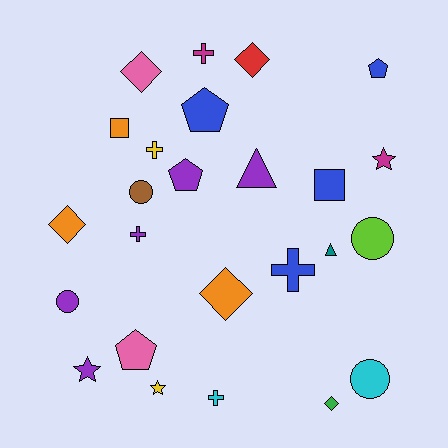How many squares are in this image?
There are 2 squares.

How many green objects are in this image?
There is 1 green object.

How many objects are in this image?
There are 25 objects.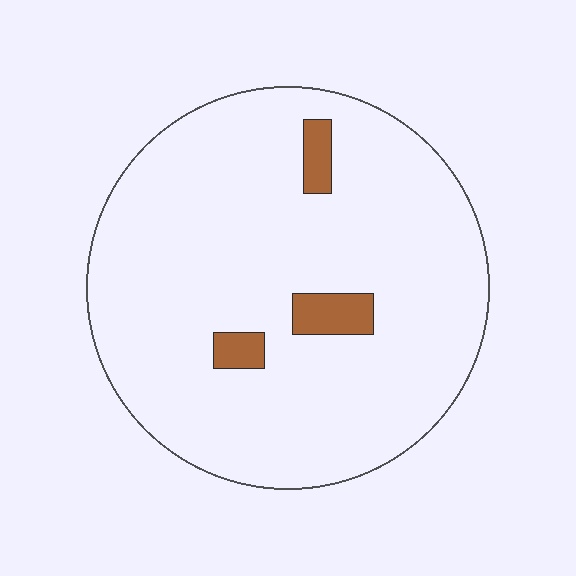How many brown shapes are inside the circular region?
3.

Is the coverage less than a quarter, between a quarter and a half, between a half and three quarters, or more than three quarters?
Less than a quarter.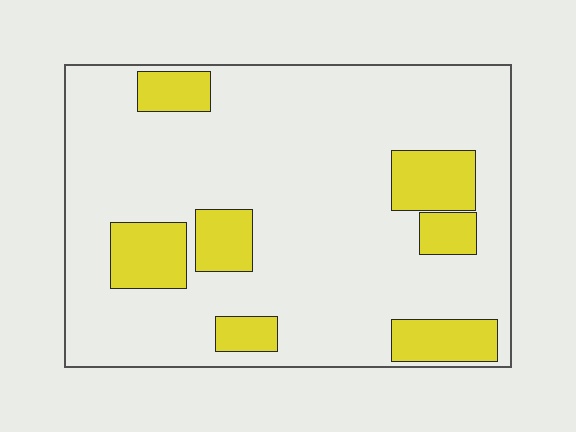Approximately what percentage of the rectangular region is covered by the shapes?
Approximately 20%.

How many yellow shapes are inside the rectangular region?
7.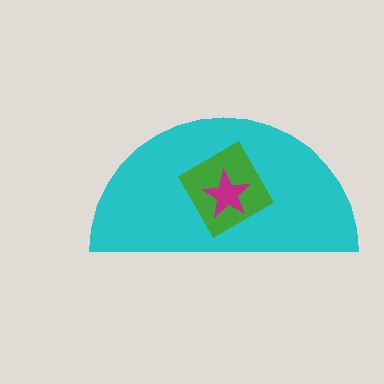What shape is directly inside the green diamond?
The magenta star.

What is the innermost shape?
The magenta star.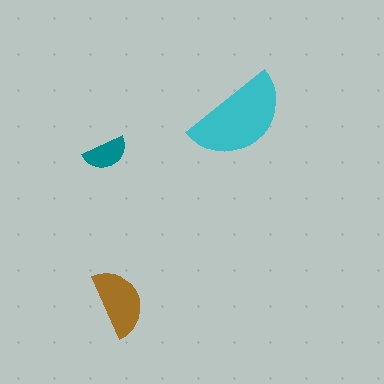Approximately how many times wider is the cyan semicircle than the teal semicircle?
About 2.5 times wider.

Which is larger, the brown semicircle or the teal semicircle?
The brown one.